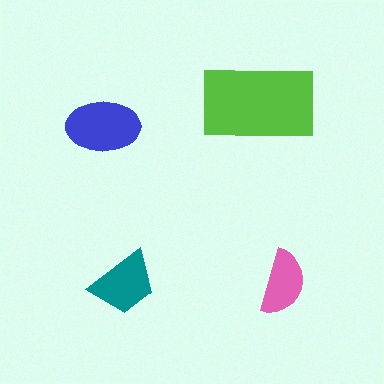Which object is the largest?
The lime rectangle.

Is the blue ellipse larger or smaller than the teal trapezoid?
Larger.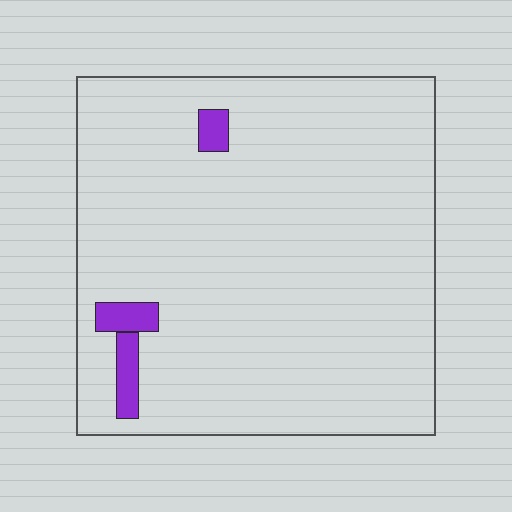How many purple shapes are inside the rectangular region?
3.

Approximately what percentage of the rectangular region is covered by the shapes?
Approximately 5%.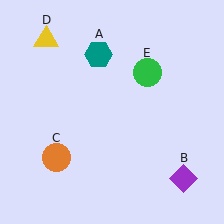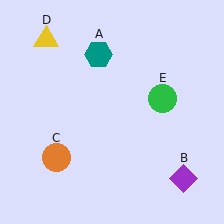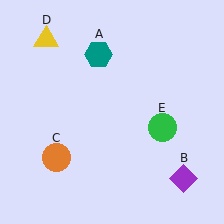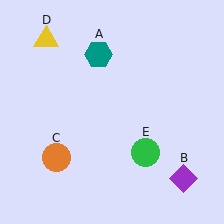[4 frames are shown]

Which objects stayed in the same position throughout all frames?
Teal hexagon (object A) and purple diamond (object B) and orange circle (object C) and yellow triangle (object D) remained stationary.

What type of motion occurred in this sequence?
The green circle (object E) rotated clockwise around the center of the scene.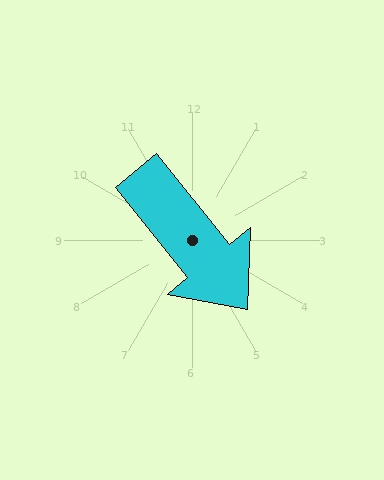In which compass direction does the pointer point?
Southeast.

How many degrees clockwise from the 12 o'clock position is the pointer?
Approximately 141 degrees.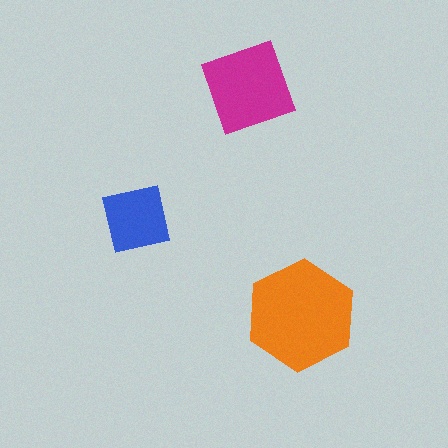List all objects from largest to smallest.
The orange hexagon, the magenta diamond, the blue square.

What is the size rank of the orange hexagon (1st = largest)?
1st.